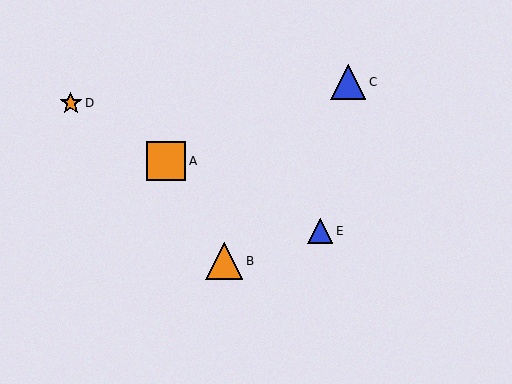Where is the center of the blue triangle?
The center of the blue triangle is at (348, 82).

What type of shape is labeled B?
Shape B is an orange triangle.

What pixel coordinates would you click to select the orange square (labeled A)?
Click at (166, 161) to select the orange square A.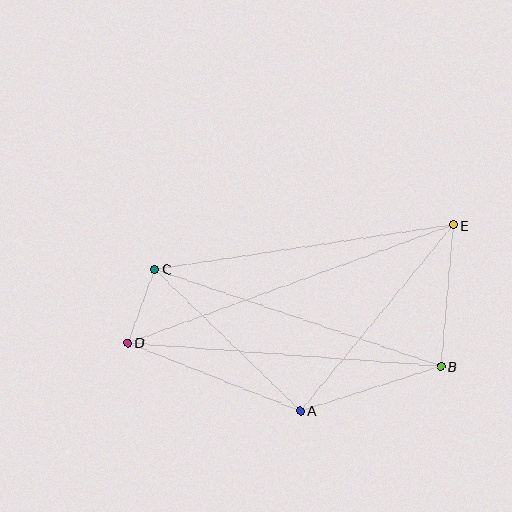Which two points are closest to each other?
Points C and D are closest to each other.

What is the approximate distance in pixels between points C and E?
The distance between C and E is approximately 301 pixels.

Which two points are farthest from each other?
Points D and E are farthest from each other.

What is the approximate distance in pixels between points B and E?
The distance between B and E is approximately 142 pixels.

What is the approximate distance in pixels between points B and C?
The distance between B and C is approximately 302 pixels.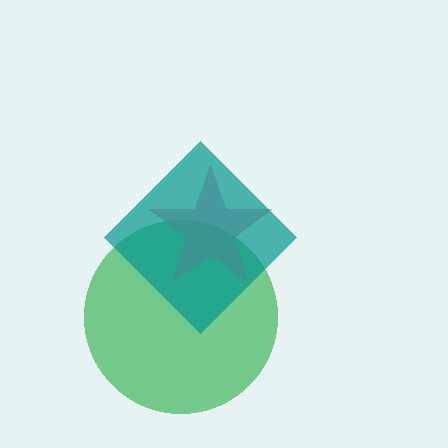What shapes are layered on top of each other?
The layered shapes are: a green circle, a pink star, a teal diamond.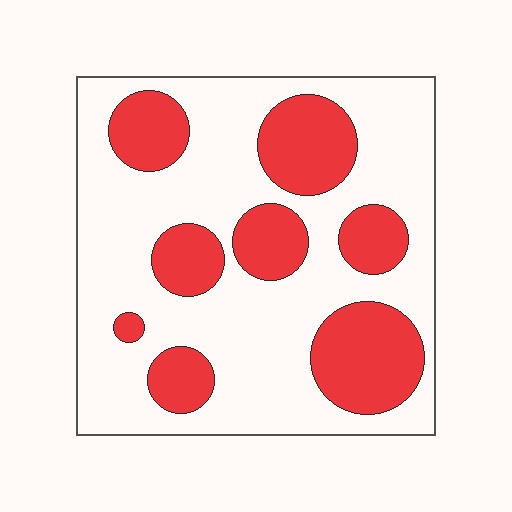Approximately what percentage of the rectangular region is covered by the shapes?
Approximately 30%.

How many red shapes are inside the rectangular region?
8.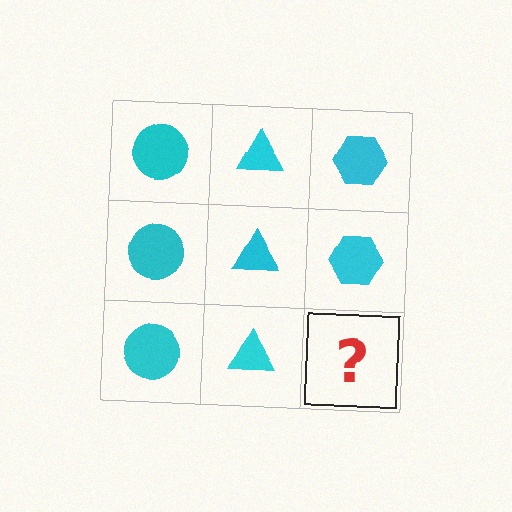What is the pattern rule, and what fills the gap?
The rule is that each column has a consistent shape. The gap should be filled with a cyan hexagon.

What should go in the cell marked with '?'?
The missing cell should contain a cyan hexagon.